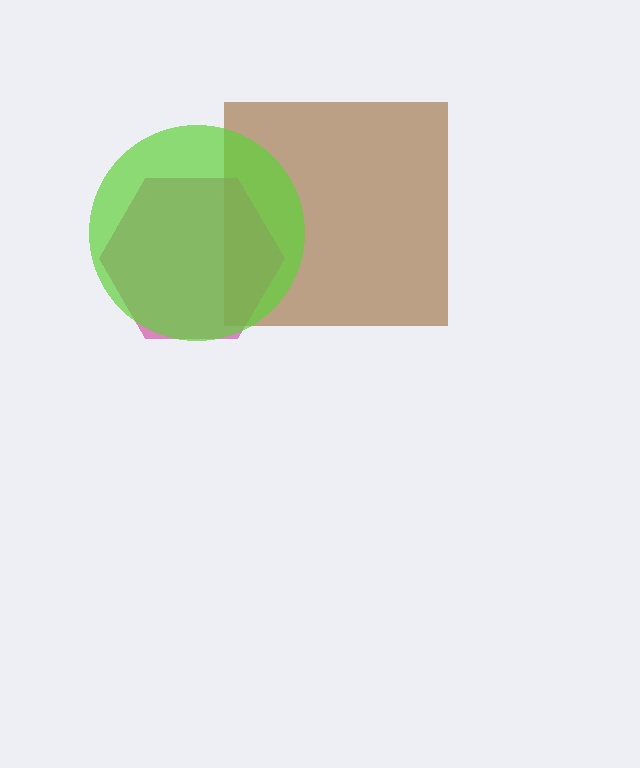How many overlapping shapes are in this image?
There are 3 overlapping shapes in the image.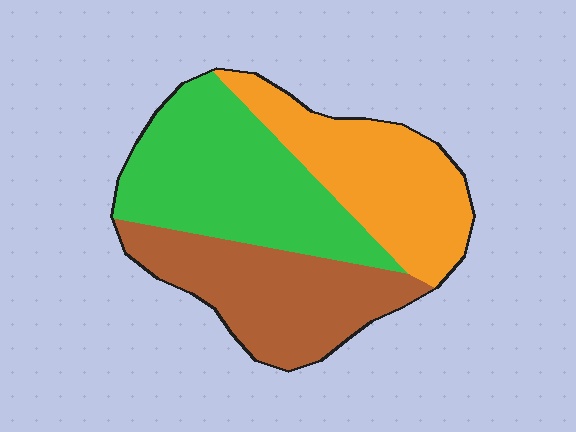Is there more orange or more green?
Green.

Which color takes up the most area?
Green, at roughly 40%.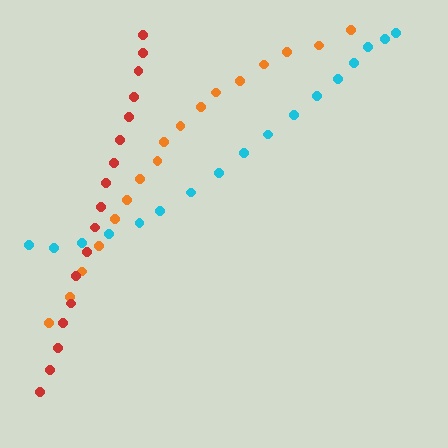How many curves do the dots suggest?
There are 3 distinct paths.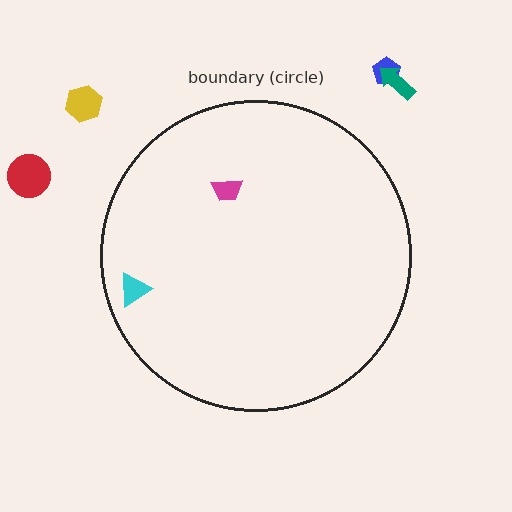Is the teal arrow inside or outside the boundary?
Outside.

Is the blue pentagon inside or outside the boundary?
Outside.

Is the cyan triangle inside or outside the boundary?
Inside.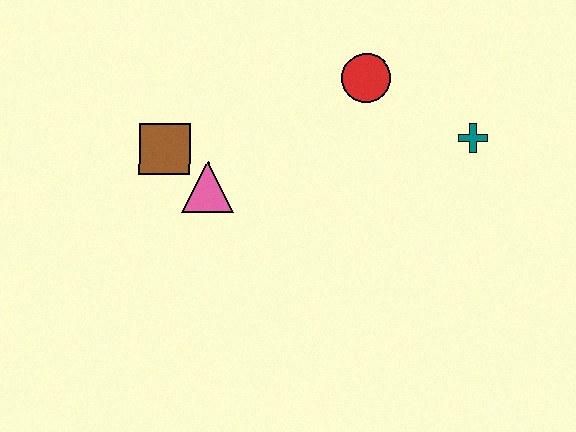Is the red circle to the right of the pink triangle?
Yes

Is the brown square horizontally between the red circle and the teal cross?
No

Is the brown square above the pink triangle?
Yes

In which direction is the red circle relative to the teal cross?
The red circle is to the left of the teal cross.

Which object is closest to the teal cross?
The red circle is closest to the teal cross.